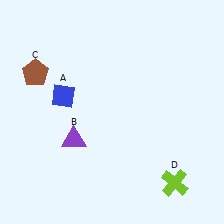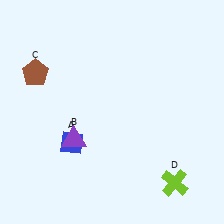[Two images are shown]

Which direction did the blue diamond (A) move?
The blue diamond (A) moved down.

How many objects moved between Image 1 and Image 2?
1 object moved between the two images.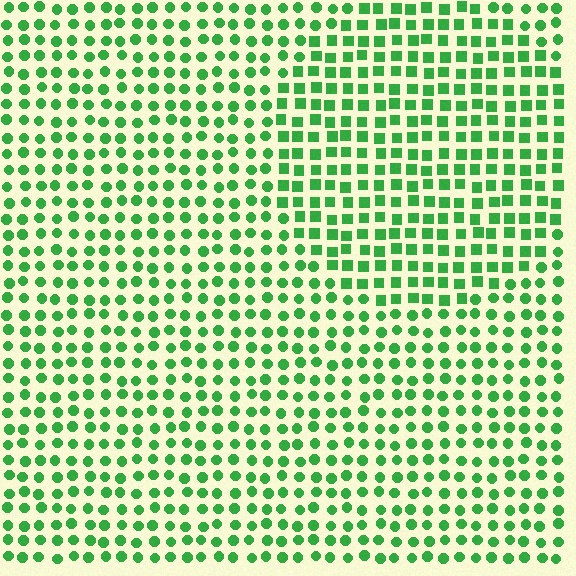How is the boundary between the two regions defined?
The boundary is defined by a change in element shape: squares inside vs. circles outside. All elements share the same color and spacing.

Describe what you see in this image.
The image is filled with small green elements arranged in a uniform grid. A circle-shaped region contains squares, while the surrounding area contains circles. The boundary is defined purely by the change in element shape.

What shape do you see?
I see a circle.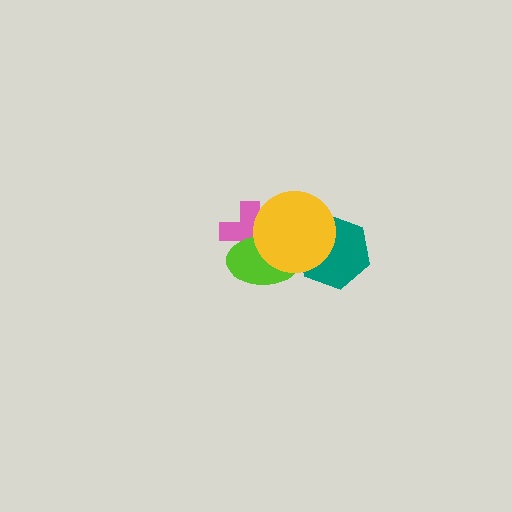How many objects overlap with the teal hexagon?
1 object overlaps with the teal hexagon.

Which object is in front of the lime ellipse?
The yellow circle is in front of the lime ellipse.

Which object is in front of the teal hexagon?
The yellow circle is in front of the teal hexagon.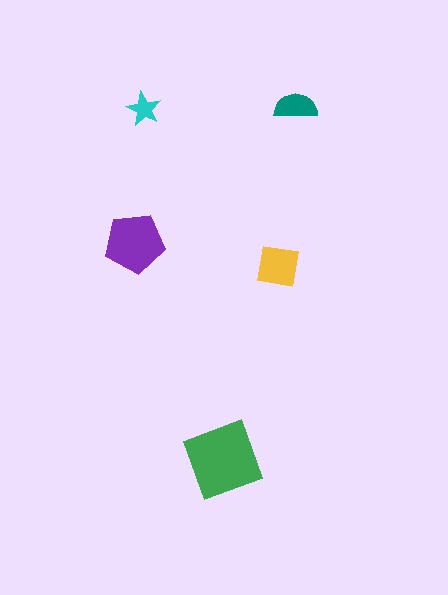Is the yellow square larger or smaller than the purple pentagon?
Smaller.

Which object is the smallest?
The cyan star.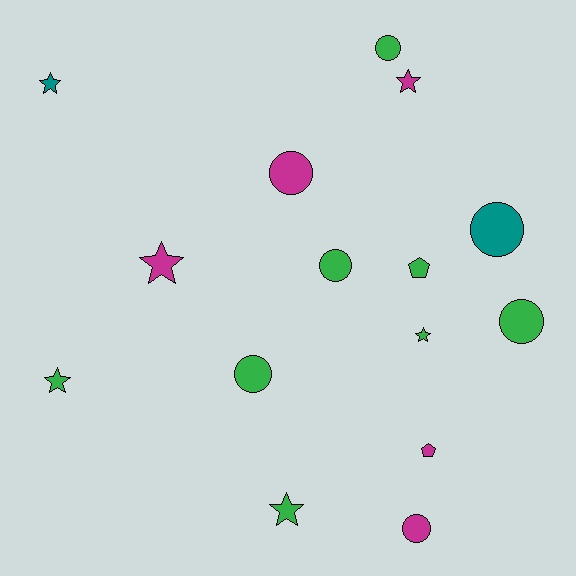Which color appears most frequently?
Green, with 8 objects.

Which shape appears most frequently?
Circle, with 7 objects.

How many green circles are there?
There are 4 green circles.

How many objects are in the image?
There are 15 objects.